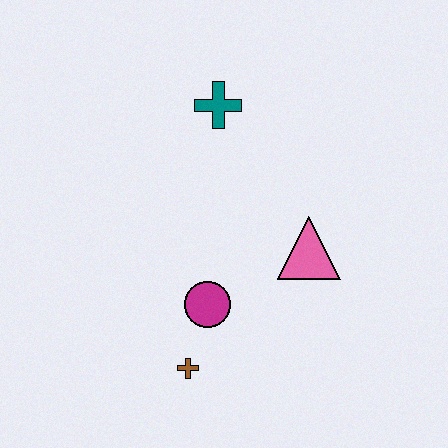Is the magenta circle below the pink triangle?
Yes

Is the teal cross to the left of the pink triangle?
Yes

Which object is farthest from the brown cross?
The teal cross is farthest from the brown cross.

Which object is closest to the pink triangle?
The magenta circle is closest to the pink triangle.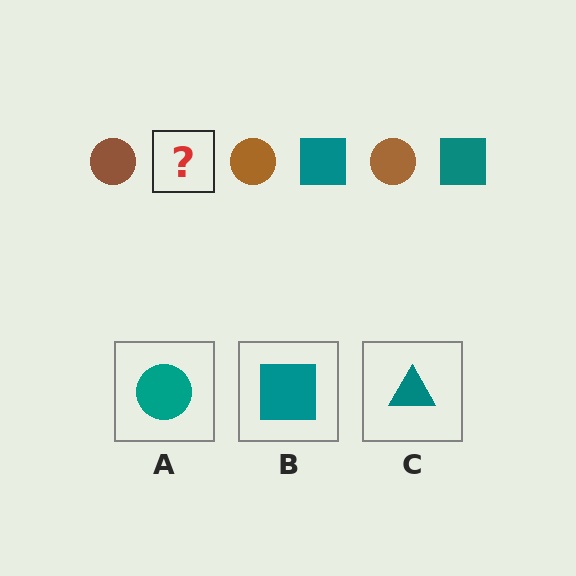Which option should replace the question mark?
Option B.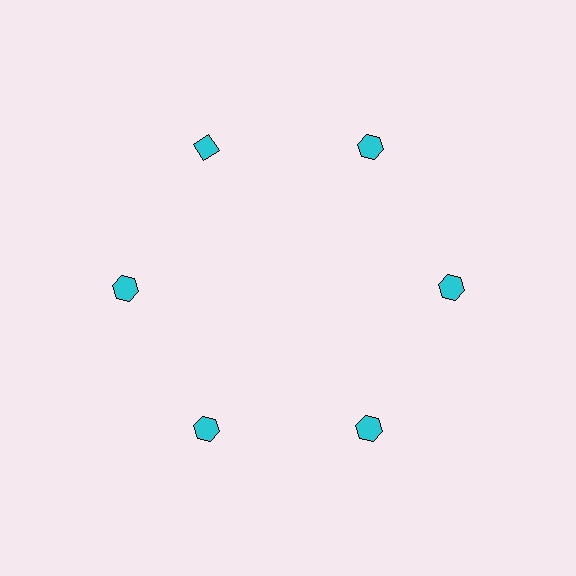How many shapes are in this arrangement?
There are 6 shapes arranged in a ring pattern.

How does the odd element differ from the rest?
It has a different shape: diamond instead of hexagon.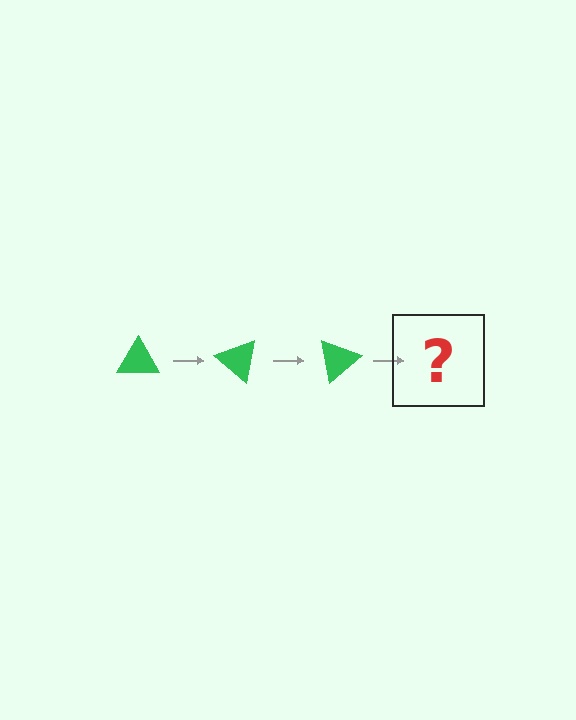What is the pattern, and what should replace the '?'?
The pattern is that the triangle rotates 40 degrees each step. The '?' should be a green triangle rotated 120 degrees.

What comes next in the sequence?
The next element should be a green triangle rotated 120 degrees.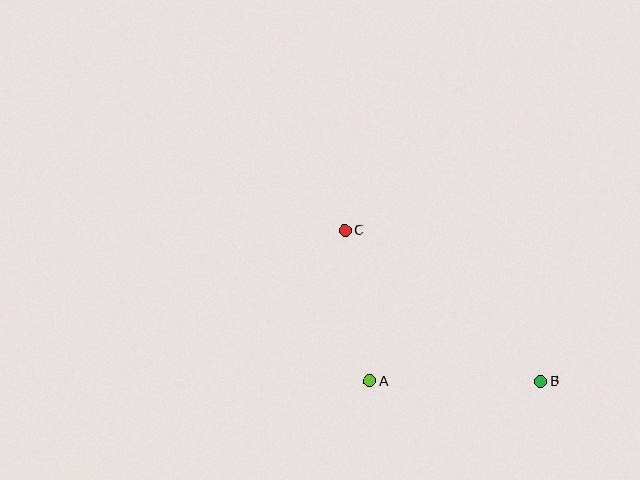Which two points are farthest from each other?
Points B and C are farthest from each other.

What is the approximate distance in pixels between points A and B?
The distance between A and B is approximately 171 pixels.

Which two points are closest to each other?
Points A and C are closest to each other.